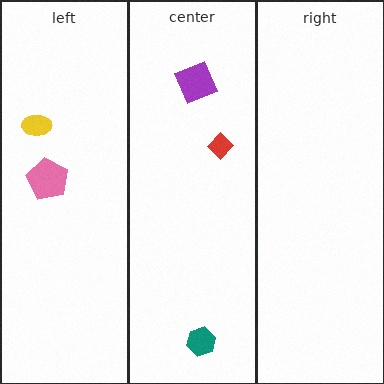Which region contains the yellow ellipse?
The left region.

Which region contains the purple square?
The center region.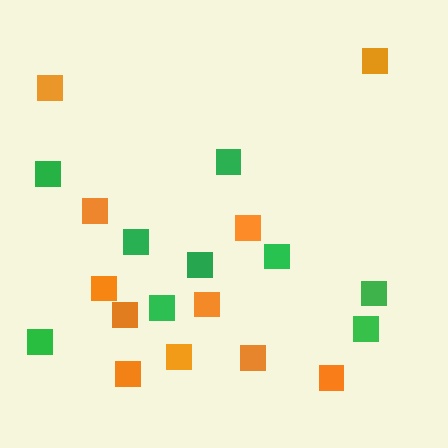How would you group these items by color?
There are 2 groups: one group of orange squares (11) and one group of green squares (9).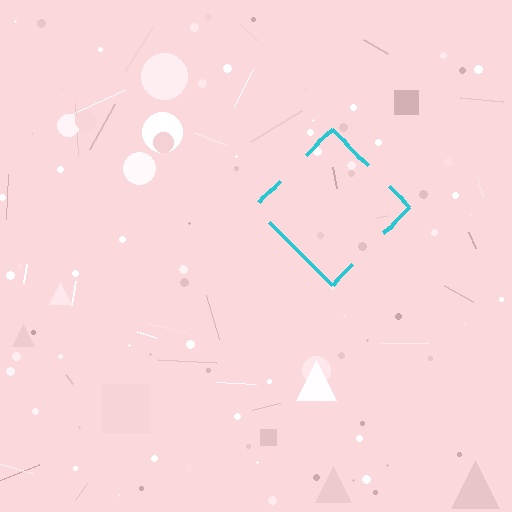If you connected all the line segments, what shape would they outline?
They would outline a diamond.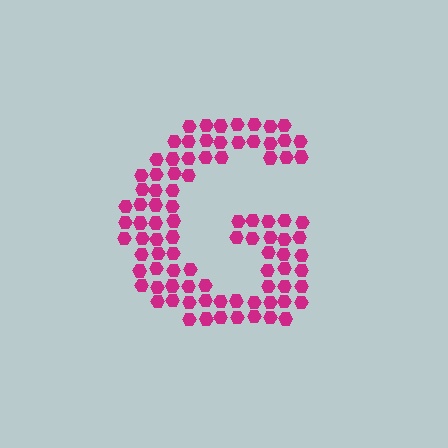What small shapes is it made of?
It is made of small hexagons.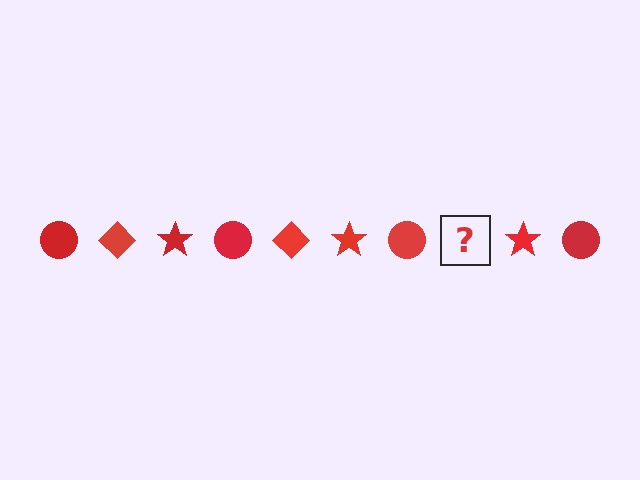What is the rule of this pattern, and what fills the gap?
The rule is that the pattern cycles through circle, diamond, star shapes in red. The gap should be filled with a red diamond.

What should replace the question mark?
The question mark should be replaced with a red diamond.